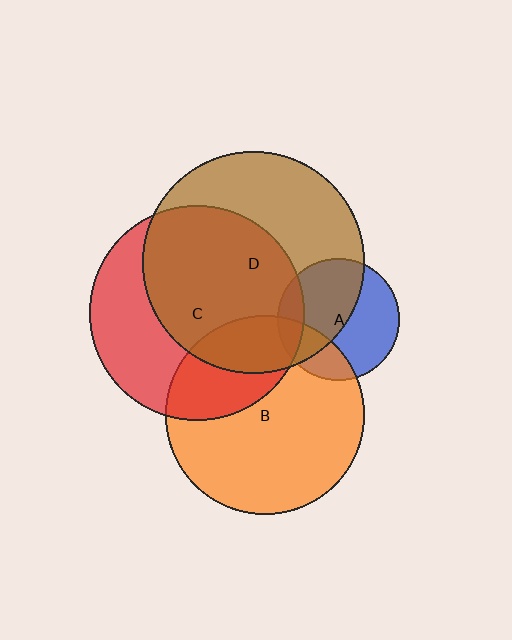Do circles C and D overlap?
Yes.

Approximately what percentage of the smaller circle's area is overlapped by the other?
Approximately 60%.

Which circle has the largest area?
Circle D (brown).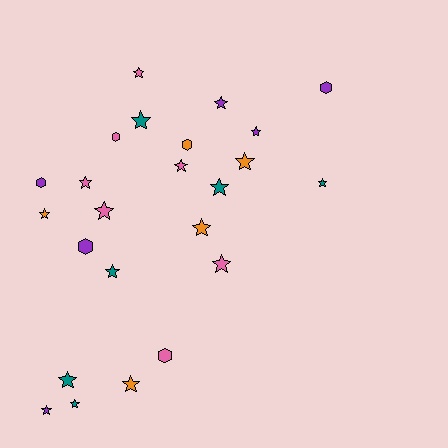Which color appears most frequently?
Pink, with 7 objects.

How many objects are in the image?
There are 24 objects.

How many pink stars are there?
There are 5 pink stars.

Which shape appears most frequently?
Star, with 18 objects.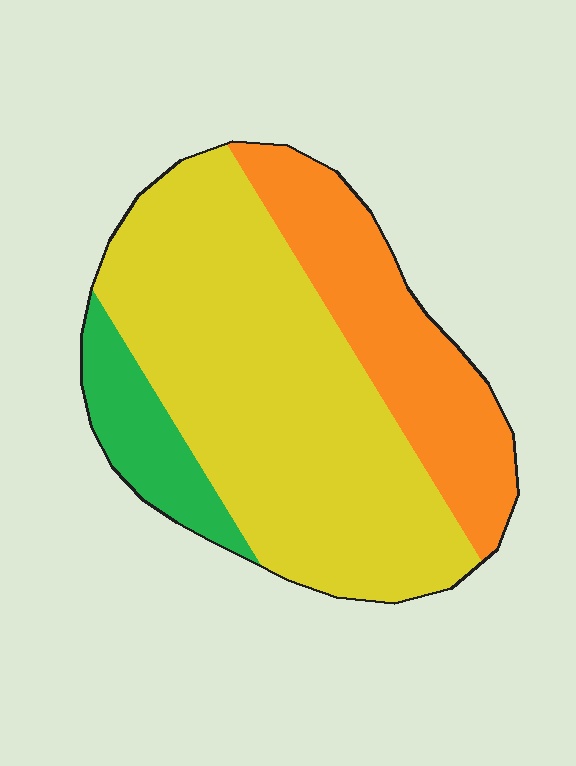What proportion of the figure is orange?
Orange covers 27% of the figure.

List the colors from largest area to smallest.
From largest to smallest: yellow, orange, green.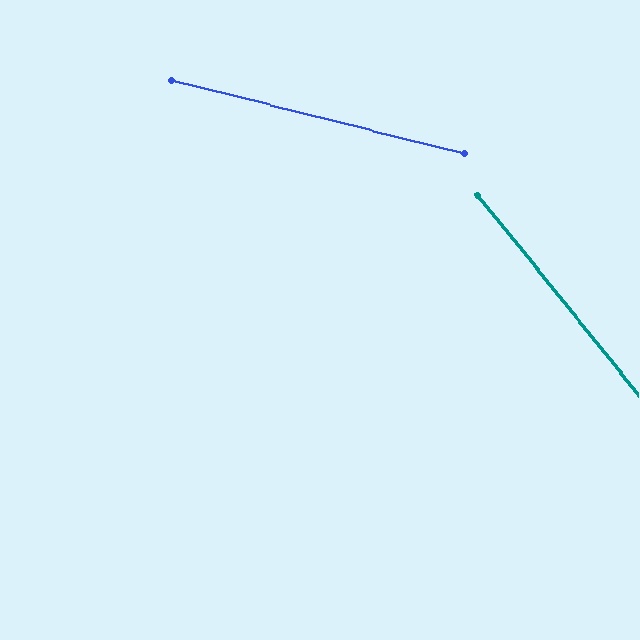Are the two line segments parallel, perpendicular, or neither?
Neither parallel nor perpendicular — they differ by about 37°.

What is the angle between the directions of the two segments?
Approximately 37 degrees.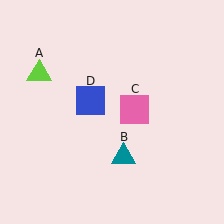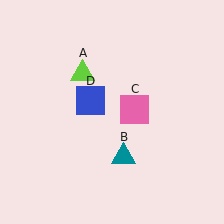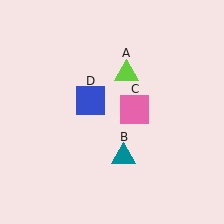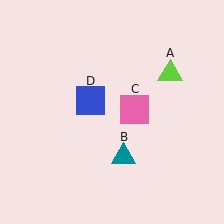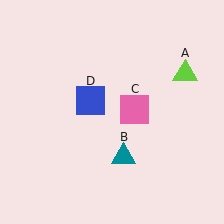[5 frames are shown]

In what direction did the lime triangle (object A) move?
The lime triangle (object A) moved right.